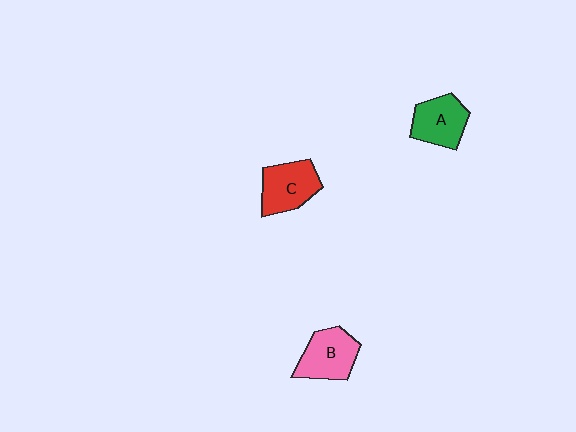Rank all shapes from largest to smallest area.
From largest to smallest: B (pink), C (red), A (green).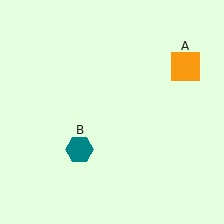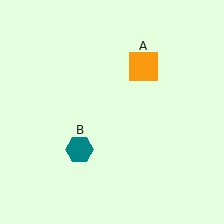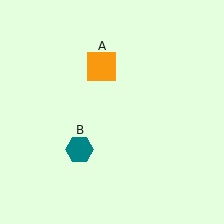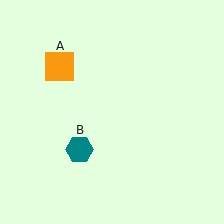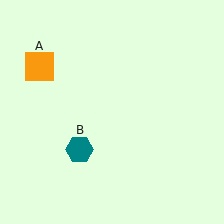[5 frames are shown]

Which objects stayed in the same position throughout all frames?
Teal hexagon (object B) remained stationary.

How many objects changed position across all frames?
1 object changed position: orange square (object A).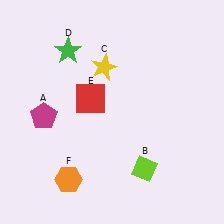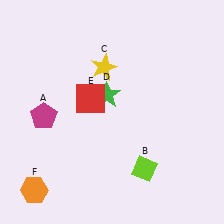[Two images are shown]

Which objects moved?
The objects that moved are: the green star (D), the orange hexagon (F).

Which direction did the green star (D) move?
The green star (D) moved down.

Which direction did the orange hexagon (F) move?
The orange hexagon (F) moved left.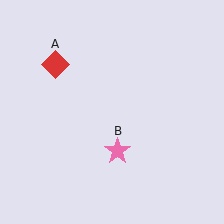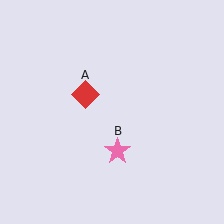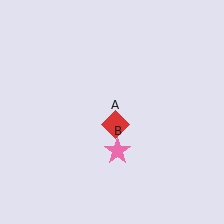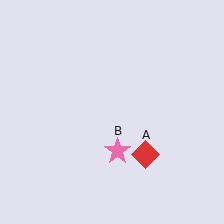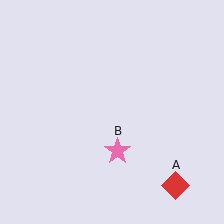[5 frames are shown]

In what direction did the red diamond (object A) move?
The red diamond (object A) moved down and to the right.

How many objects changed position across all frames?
1 object changed position: red diamond (object A).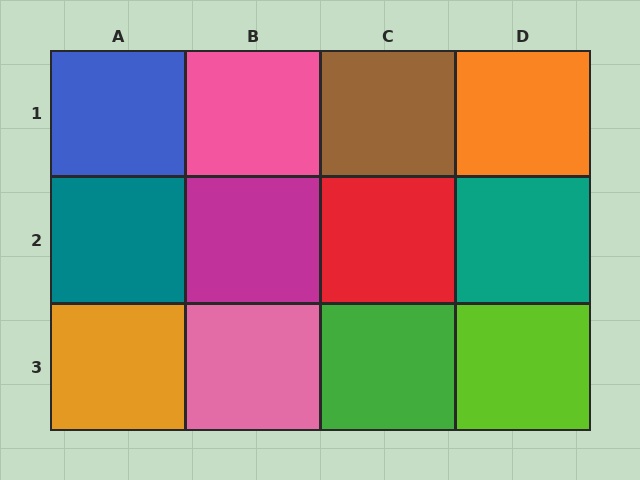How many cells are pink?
2 cells are pink.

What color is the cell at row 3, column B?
Pink.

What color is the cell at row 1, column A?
Blue.